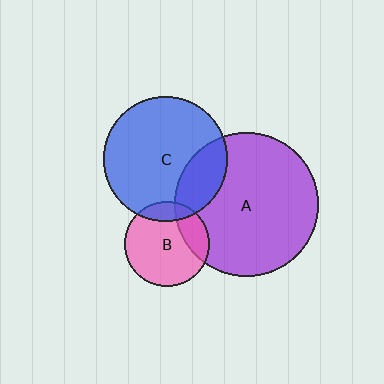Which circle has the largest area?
Circle A (purple).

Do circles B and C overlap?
Yes.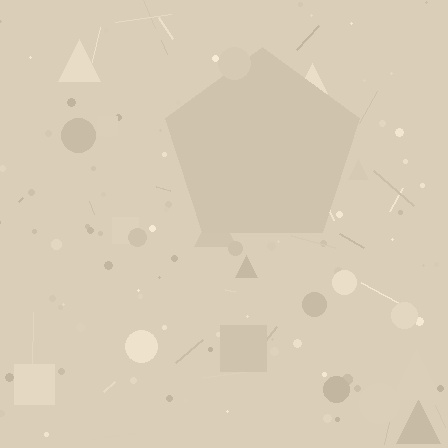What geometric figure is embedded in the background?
A pentagon is embedded in the background.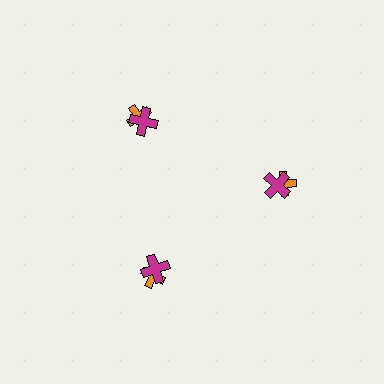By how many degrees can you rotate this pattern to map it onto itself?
The pattern maps onto itself every 120 degrees of rotation.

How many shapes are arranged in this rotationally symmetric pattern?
There are 6 shapes, arranged in 3 groups of 2.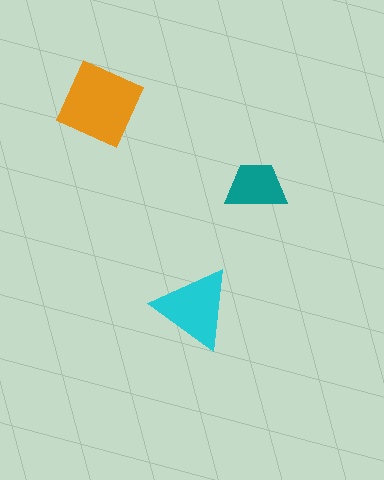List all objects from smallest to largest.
The teal trapezoid, the cyan triangle, the orange square.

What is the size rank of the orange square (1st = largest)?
1st.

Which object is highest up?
The orange square is topmost.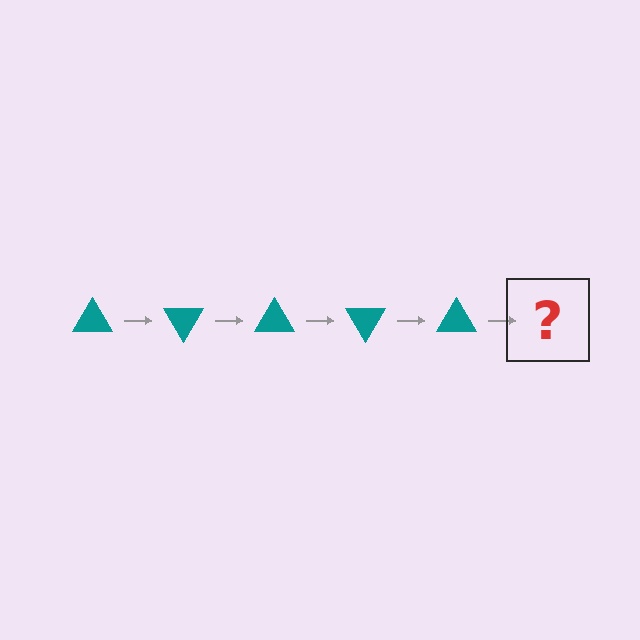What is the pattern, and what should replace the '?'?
The pattern is that the triangle rotates 60 degrees each step. The '?' should be a teal triangle rotated 300 degrees.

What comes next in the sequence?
The next element should be a teal triangle rotated 300 degrees.